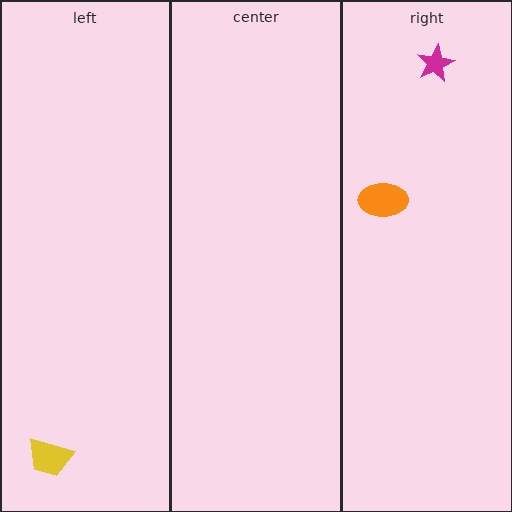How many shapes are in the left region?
1.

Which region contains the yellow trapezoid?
The left region.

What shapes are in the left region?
The yellow trapezoid.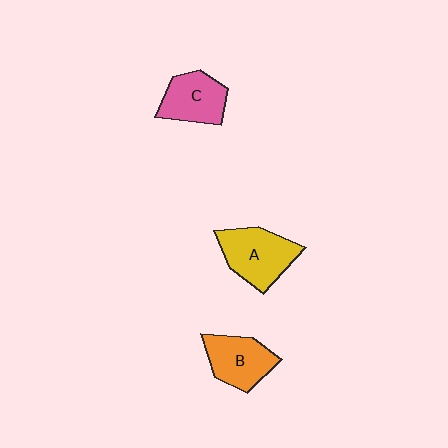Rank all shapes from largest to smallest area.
From largest to smallest: A (yellow), B (orange), C (pink).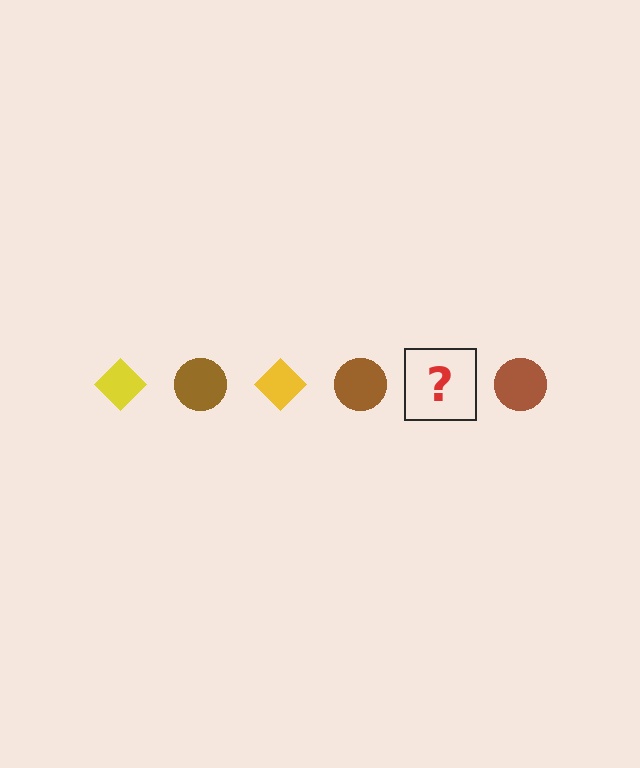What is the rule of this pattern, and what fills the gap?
The rule is that the pattern alternates between yellow diamond and brown circle. The gap should be filled with a yellow diamond.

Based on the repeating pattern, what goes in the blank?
The blank should be a yellow diamond.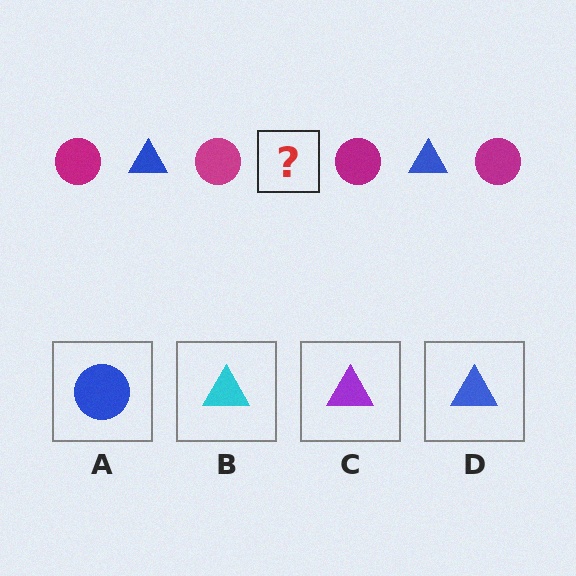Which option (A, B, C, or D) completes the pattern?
D.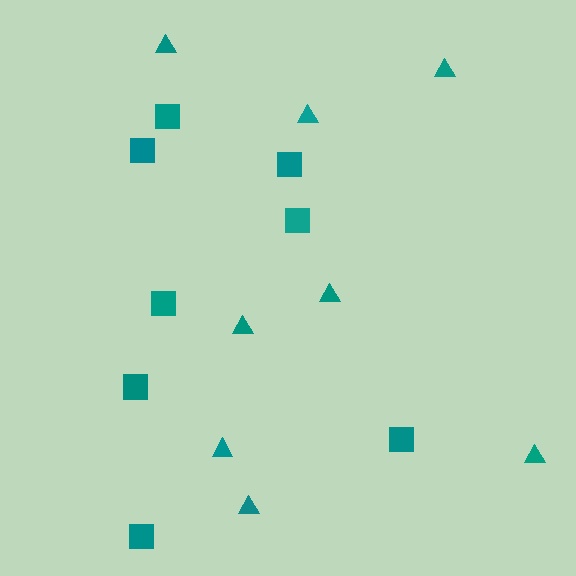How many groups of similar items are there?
There are 2 groups: one group of squares (8) and one group of triangles (8).